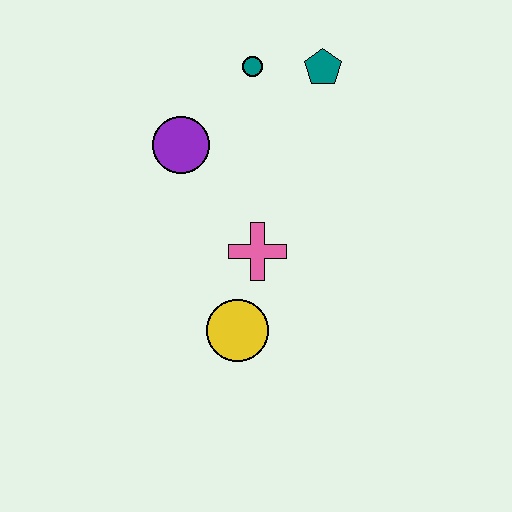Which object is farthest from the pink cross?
The teal pentagon is farthest from the pink cross.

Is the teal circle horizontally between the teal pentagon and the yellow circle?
Yes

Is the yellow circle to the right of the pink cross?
No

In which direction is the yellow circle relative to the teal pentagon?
The yellow circle is below the teal pentagon.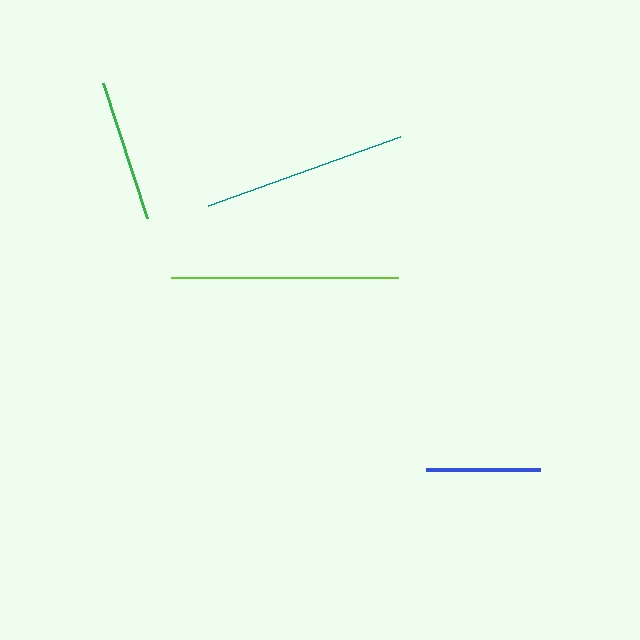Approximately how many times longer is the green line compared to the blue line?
The green line is approximately 1.2 times the length of the blue line.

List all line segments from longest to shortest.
From longest to shortest: lime, teal, green, blue.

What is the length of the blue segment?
The blue segment is approximately 114 pixels long.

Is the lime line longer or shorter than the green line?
The lime line is longer than the green line.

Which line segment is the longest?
The lime line is the longest at approximately 227 pixels.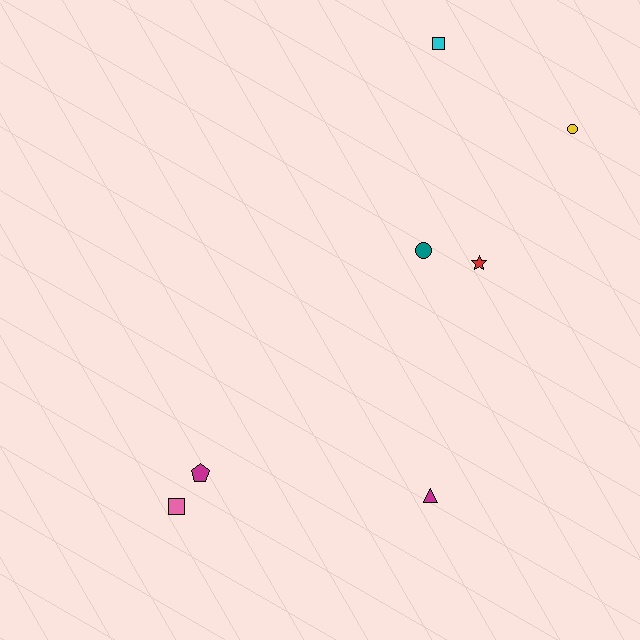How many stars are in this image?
There is 1 star.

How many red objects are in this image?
There is 1 red object.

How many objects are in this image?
There are 7 objects.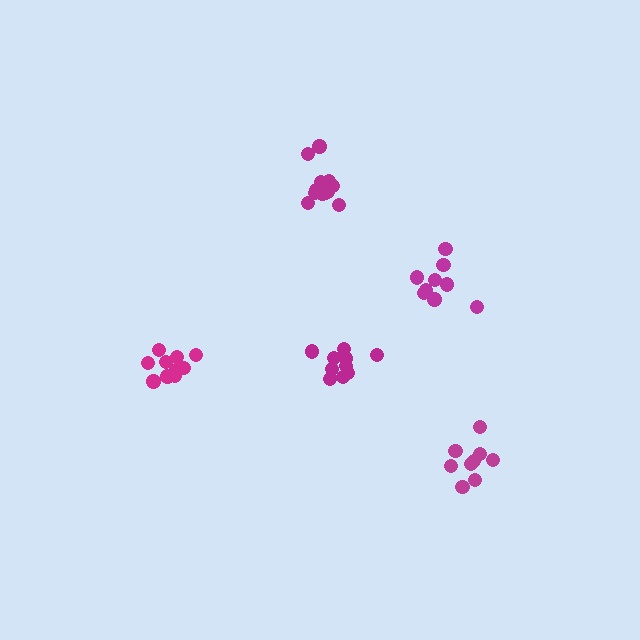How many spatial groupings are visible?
There are 5 spatial groupings.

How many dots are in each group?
Group 1: 9 dots, Group 2: 10 dots, Group 3: 10 dots, Group 4: 9 dots, Group 5: 13 dots (51 total).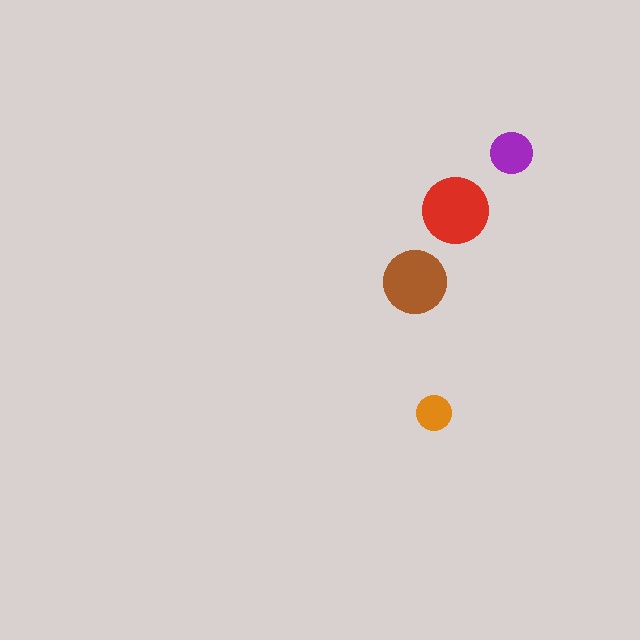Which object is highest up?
The purple circle is topmost.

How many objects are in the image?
There are 4 objects in the image.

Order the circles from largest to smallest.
the red one, the brown one, the purple one, the orange one.